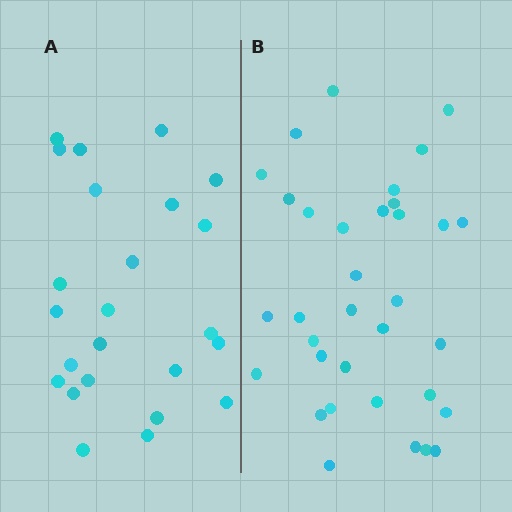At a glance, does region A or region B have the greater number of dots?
Region B (the right region) has more dots.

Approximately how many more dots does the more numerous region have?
Region B has roughly 10 or so more dots than region A.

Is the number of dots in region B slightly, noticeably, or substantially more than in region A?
Region B has noticeably more, but not dramatically so. The ratio is roughly 1.4 to 1.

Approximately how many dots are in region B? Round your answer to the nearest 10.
About 30 dots. (The exact count is 34, which rounds to 30.)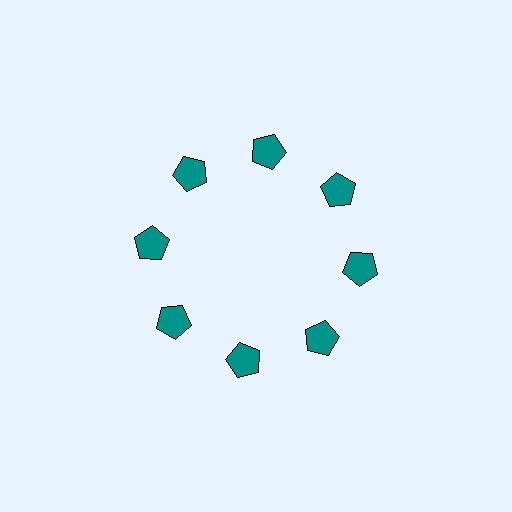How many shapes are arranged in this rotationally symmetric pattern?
There are 16 shapes, arranged in 8 groups of 2.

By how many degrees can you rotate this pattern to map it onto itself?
The pattern maps onto itself every 45 degrees of rotation.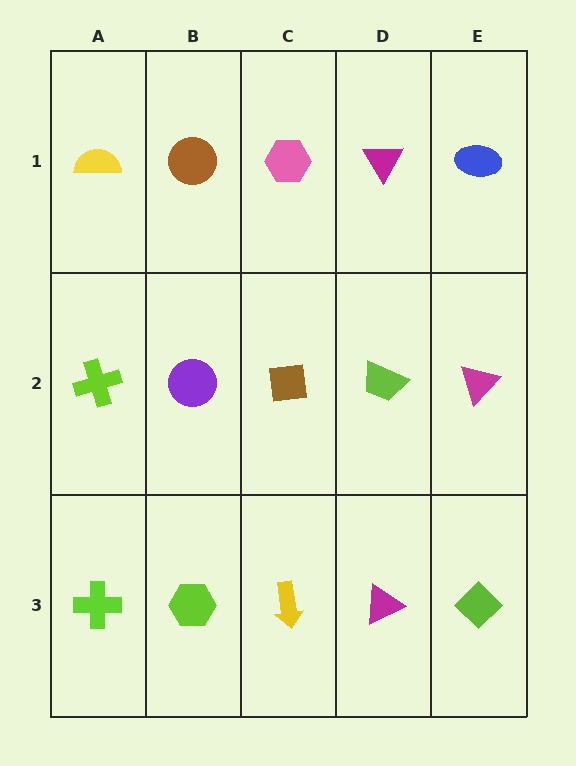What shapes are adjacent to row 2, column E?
A blue ellipse (row 1, column E), a lime diamond (row 3, column E), a lime trapezoid (row 2, column D).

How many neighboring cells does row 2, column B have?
4.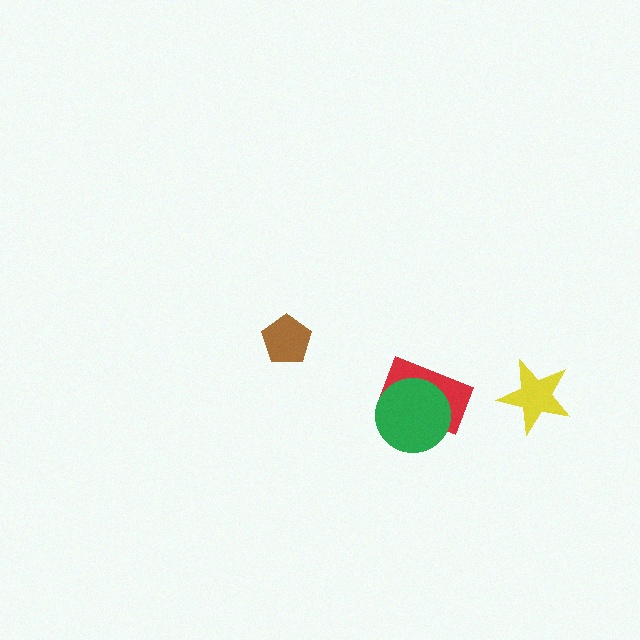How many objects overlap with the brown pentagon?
0 objects overlap with the brown pentagon.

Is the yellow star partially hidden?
No, no other shape covers it.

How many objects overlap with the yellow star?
0 objects overlap with the yellow star.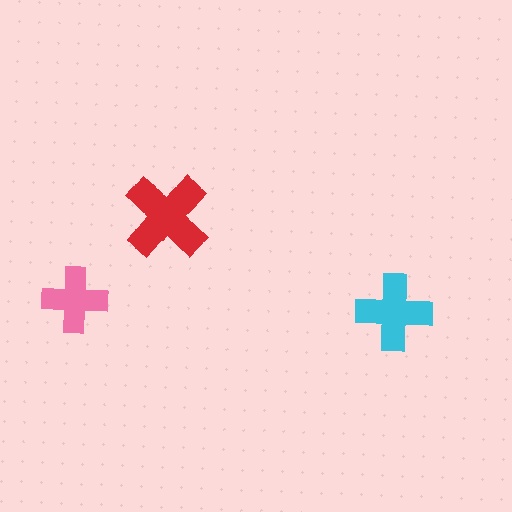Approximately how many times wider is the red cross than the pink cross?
About 1.5 times wider.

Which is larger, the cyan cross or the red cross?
The red one.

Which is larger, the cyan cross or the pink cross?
The cyan one.